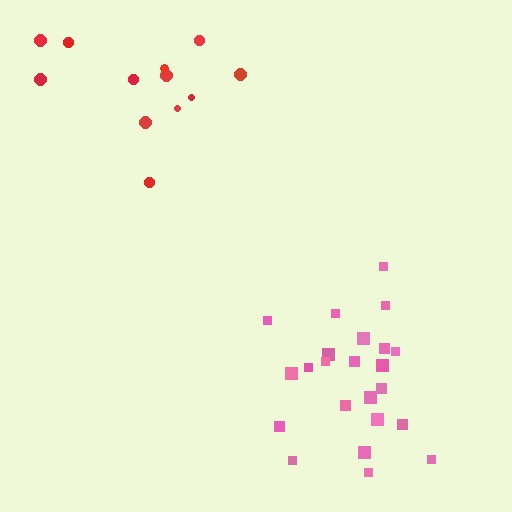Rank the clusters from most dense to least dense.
pink, red.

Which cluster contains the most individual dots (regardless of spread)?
Pink (23).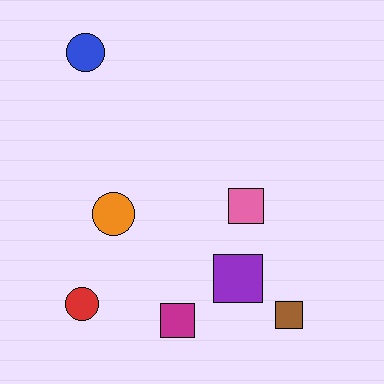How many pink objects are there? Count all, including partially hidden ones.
There is 1 pink object.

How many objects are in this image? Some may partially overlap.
There are 7 objects.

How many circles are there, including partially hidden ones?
There are 3 circles.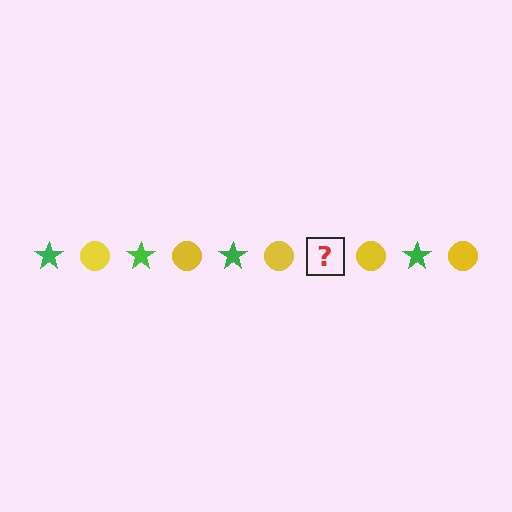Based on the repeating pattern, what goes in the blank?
The blank should be a green star.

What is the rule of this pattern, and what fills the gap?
The rule is that the pattern alternates between green star and yellow circle. The gap should be filled with a green star.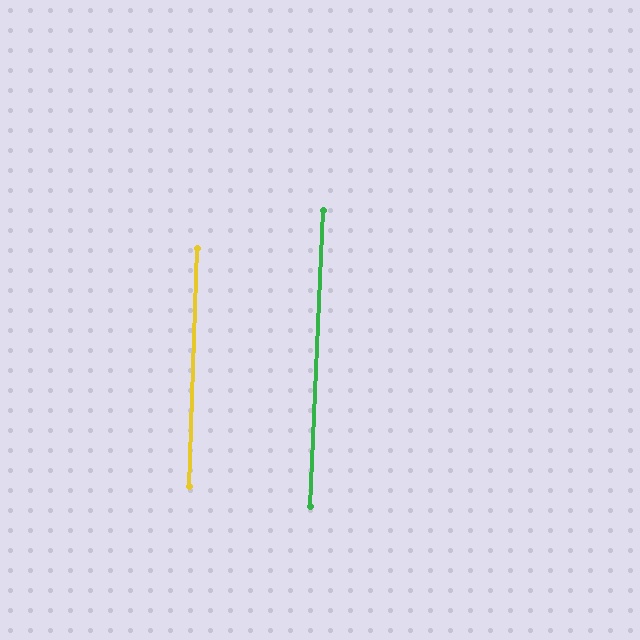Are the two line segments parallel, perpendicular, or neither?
Parallel — their directions differ by only 0.3°.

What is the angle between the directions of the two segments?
Approximately 0 degrees.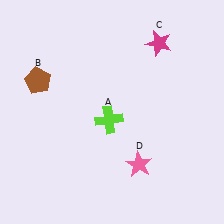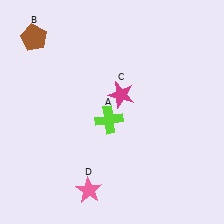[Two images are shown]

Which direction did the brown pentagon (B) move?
The brown pentagon (B) moved up.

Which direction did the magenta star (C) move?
The magenta star (C) moved down.